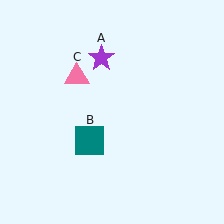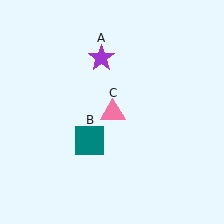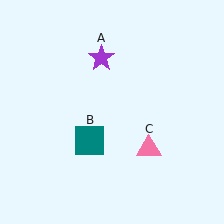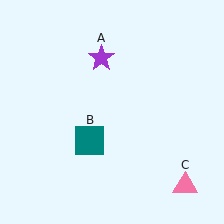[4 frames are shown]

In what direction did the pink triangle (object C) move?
The pink triangle (object C) moved down and to the right.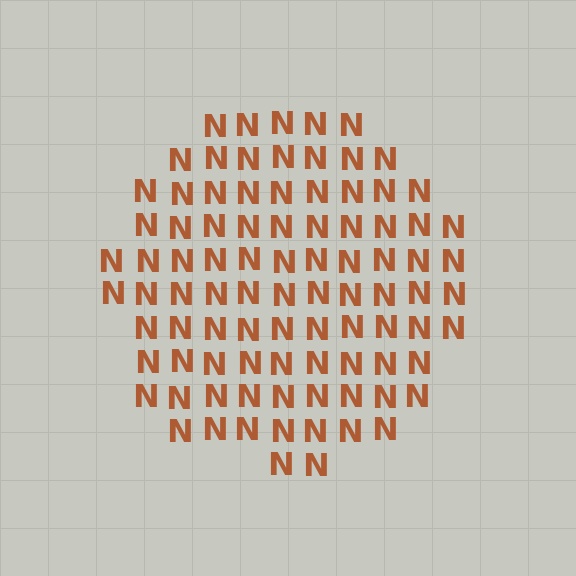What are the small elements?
The small elements are letter N's.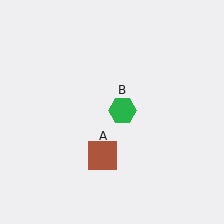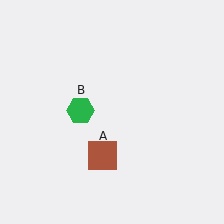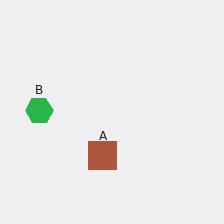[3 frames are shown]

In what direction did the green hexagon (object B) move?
The green hexagon (object B) moved left.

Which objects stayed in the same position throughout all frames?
Brown square (object A) remained stationary.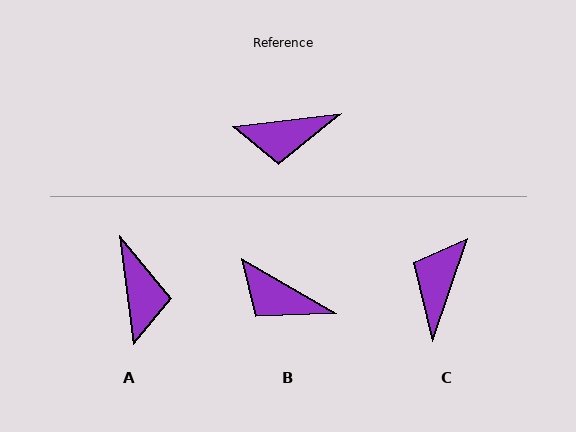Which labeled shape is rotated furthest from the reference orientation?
C, about 116 degrees away.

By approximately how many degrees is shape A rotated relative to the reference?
Approximately 90 degrees counter-clockwise.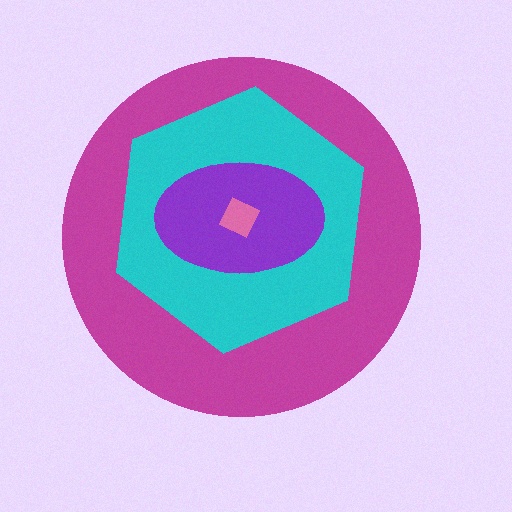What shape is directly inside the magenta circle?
The cyan hexagon.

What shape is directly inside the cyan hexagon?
The purple ellipse.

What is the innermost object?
The pink diamond.